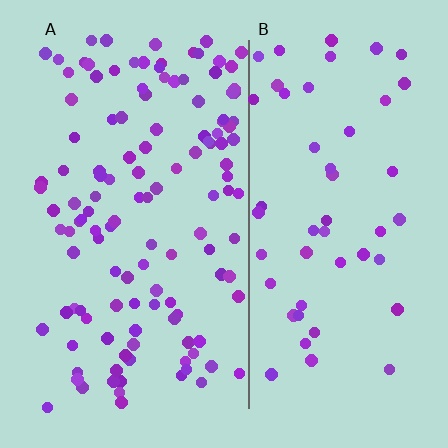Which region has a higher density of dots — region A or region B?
A (the left).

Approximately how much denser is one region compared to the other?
Approximately 2.4× — region A over region B.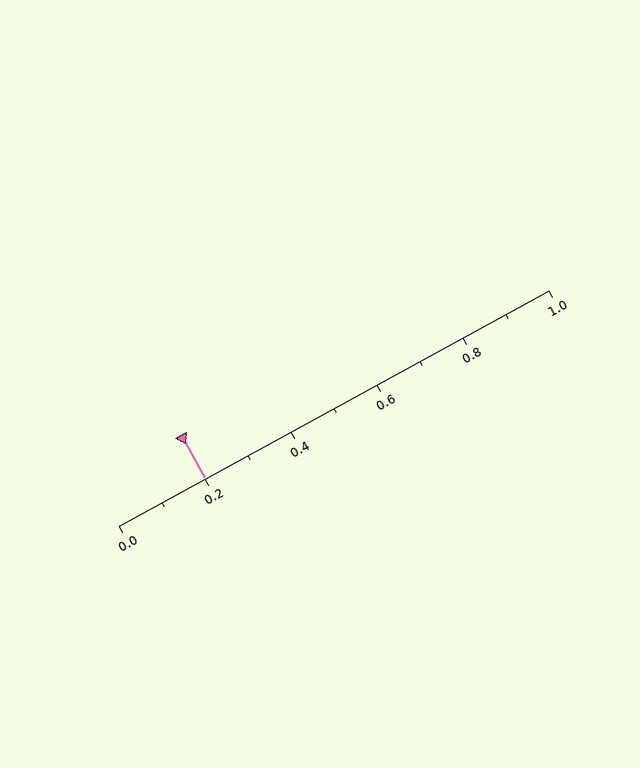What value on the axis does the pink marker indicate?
The marker indicates approximately 0.2.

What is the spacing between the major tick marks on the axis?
The major ticks are spaced 0.2 apart.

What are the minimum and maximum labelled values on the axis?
The axis runs from 0.0 to 1.0.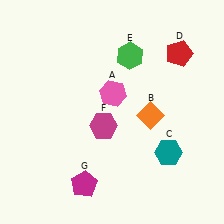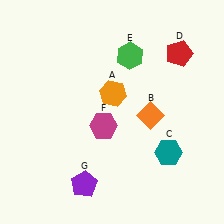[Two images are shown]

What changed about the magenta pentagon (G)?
In Image 1, G is magenta. In Image 2, it changed to purple.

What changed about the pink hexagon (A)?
In Image 1, A is pink. In Image 2, it changed to orange.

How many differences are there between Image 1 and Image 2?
There are 2 differences between the two images.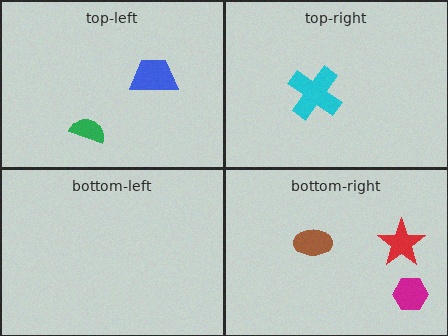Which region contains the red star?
The bottom-right region.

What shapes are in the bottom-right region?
The brown ellipse, the magenta hexagon, the red star.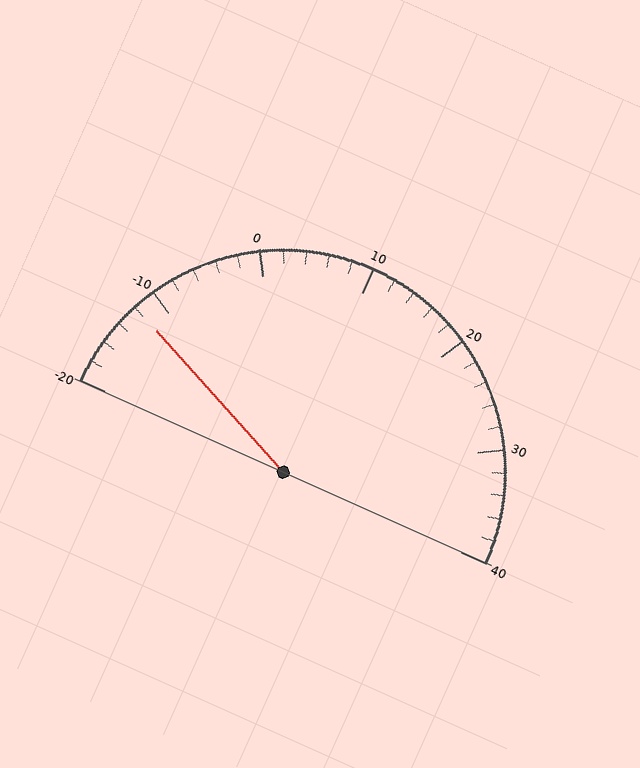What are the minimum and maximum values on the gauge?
The gauge ranges from -20 to 40.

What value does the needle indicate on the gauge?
The needle indicates approximately -12.